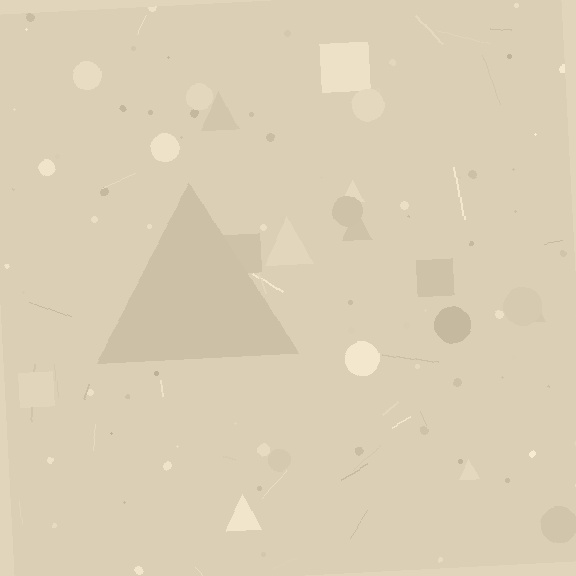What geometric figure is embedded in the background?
A triangle is embedded in the background.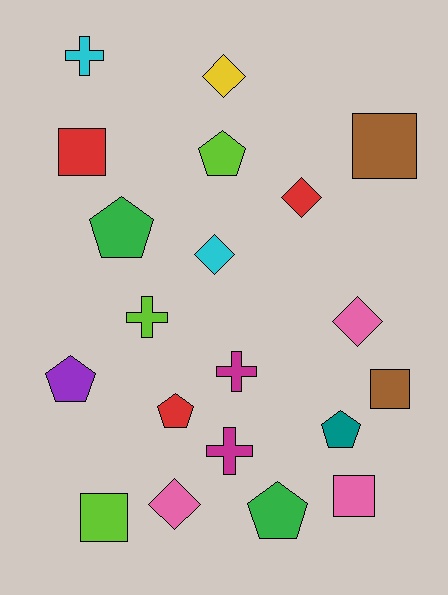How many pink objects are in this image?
There are 3 pink objects.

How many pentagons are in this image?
There are 6 pentagons.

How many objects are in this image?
There are 20 objects.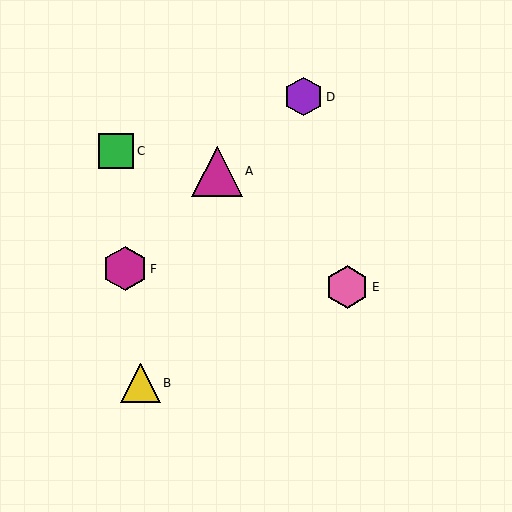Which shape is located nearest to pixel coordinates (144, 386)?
The yellow triangle (labeled B) at (140, 383) is nearest to that location.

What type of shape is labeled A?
Shape A is a magenta triangle.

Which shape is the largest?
The magenta triangle (labeled A) is the largest.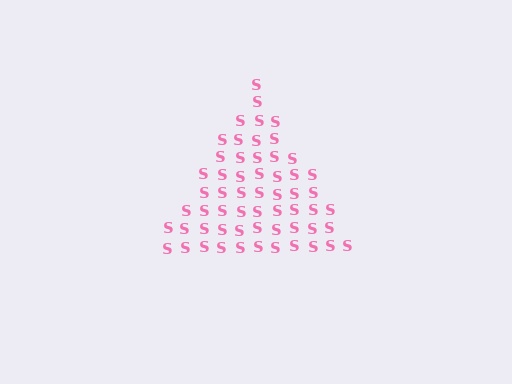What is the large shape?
The large shape is a triangle.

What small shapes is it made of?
It is made of small letter S's.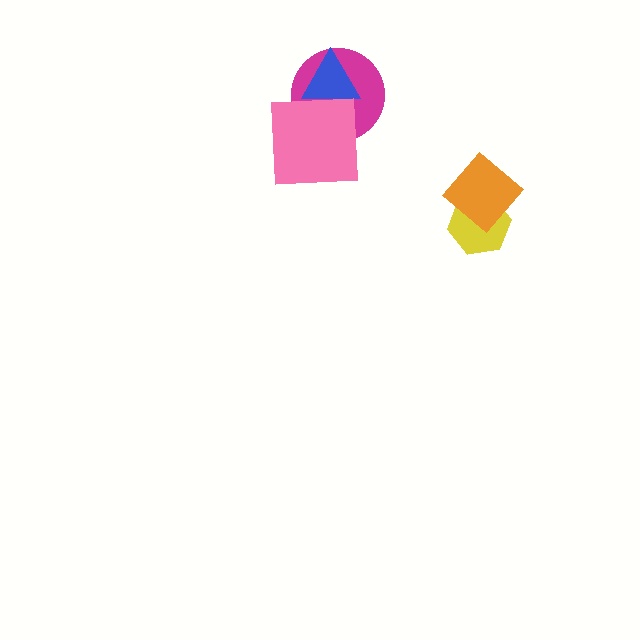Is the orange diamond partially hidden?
No, no other shape covers it.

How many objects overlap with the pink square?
2 objects overlap with the pink square.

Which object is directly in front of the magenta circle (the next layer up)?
The blue triangle is directly in front of the magenta circle.